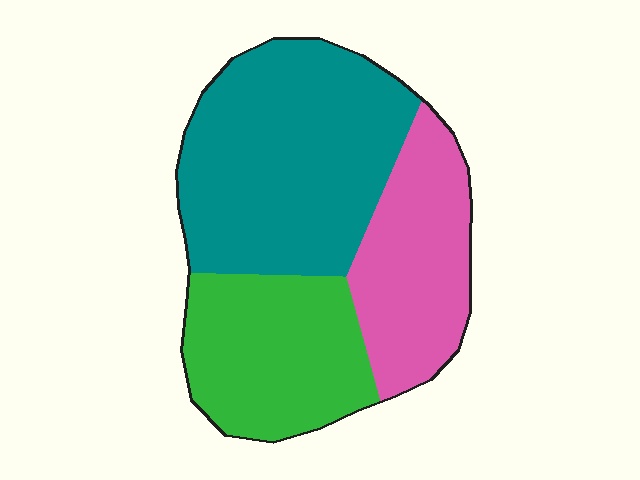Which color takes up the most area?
Teal, at roughly 45%.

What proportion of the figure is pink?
Pink covers around 25% of the figure.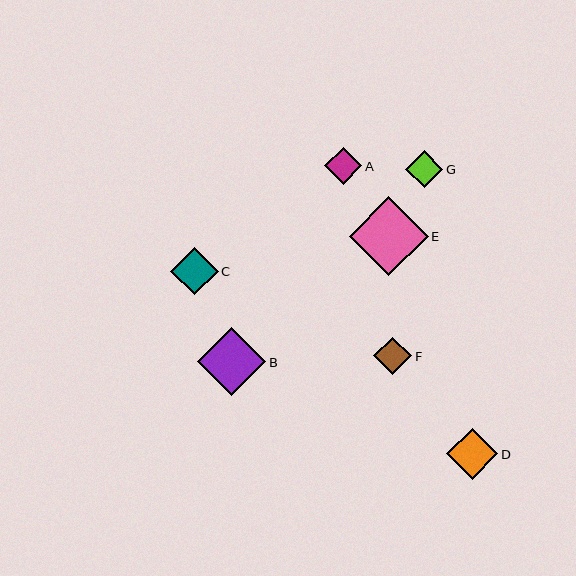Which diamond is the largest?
Diamond E is the largest with a size of approximately 79 pixels.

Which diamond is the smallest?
Diamond G is the smallest with a size of approximately 37 pixels.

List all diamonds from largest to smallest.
From largest to smallest: E, B, D, C, F, A, G.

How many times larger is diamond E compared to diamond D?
Diamond E is approximately 1.6 times the size of diamond D.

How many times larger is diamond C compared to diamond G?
Diamond C is approximately 1.3 times the size of diamond G.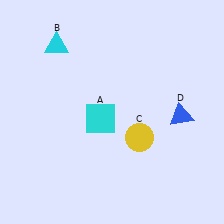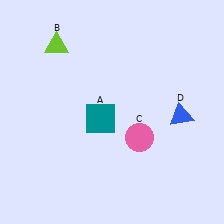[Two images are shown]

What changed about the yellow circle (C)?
In Image 1, C is yellow. In Image 2, it changed to pink.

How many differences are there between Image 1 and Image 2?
There are 3 differences between the two images.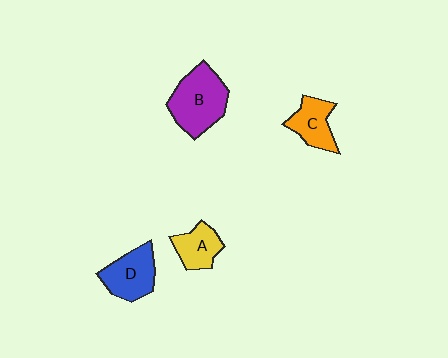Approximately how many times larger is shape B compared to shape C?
Approximately 1.7 times.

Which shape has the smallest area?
Shape A (yellow).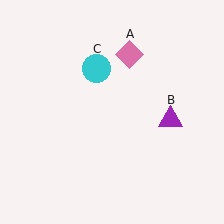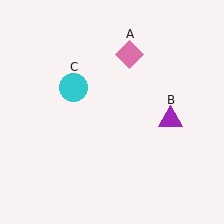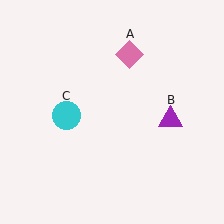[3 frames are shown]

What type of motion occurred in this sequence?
The cyan circle (object C) rotated counterclockwise around the center of the scene.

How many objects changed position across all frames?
1 object changed position: cyan circle (object C).